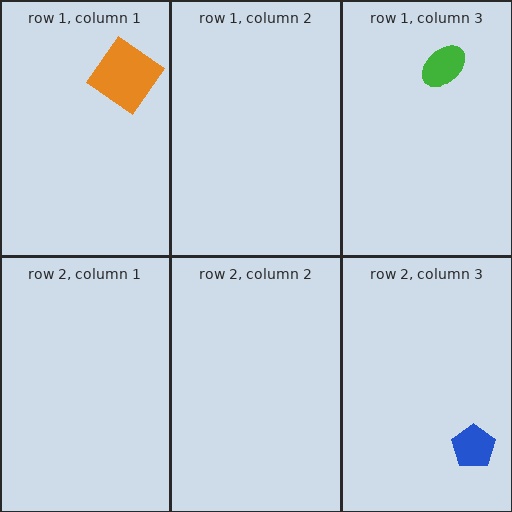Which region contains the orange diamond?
The row 1, column 1 region.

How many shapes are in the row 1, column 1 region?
1.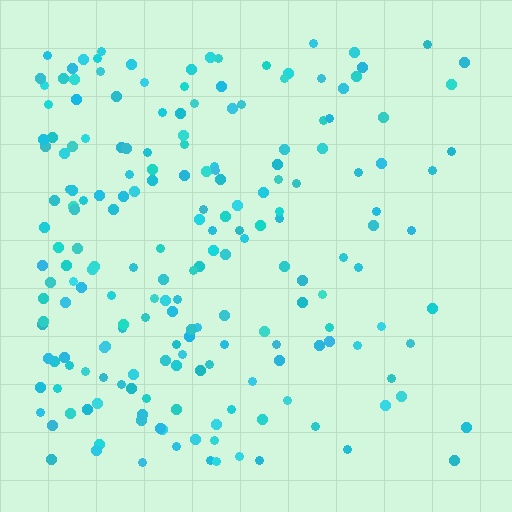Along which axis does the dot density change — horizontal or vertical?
Horizontal.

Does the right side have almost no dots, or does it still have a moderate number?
Still a moderate number, just noticeably fewer than the left.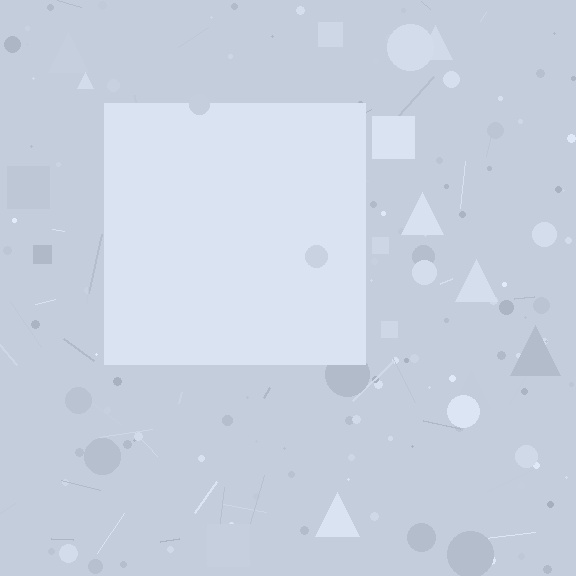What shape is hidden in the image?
A square is hidden in the image.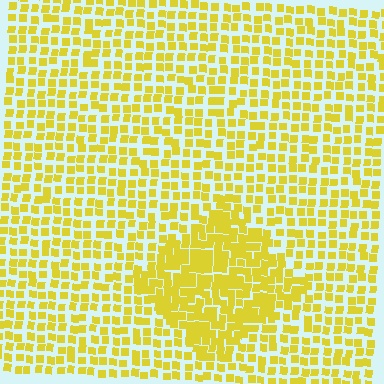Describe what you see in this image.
The image contains small yellow elements arranged at two different densities. A diamond-shaped region is visible where the elements are more densely packed than the surrounding area.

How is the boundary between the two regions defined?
The boundary is defined by a change in element density (approximately 1.8x ratio). All elements are the same color, size, and shape.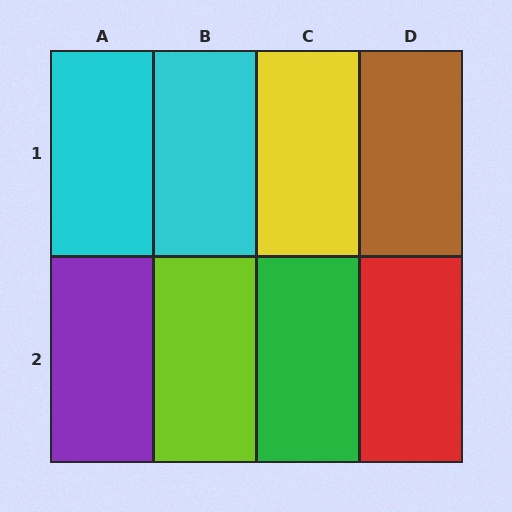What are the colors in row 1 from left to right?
Cyan, cyan, yellow, brown.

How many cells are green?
1 cell is green.